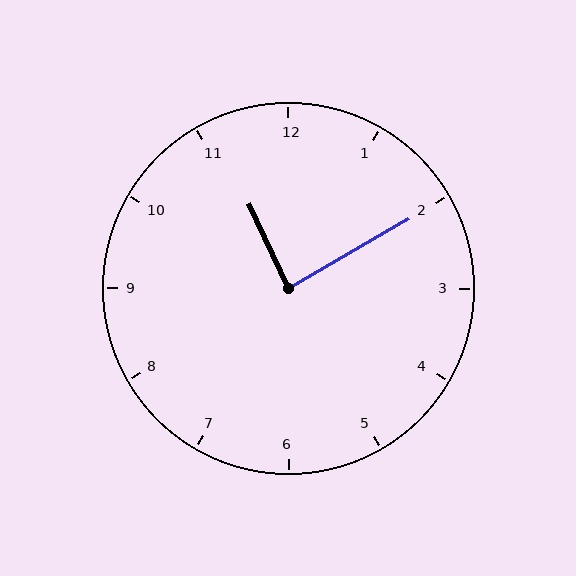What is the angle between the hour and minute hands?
Approximately 85 degrees.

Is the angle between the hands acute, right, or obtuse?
It is right.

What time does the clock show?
11:10.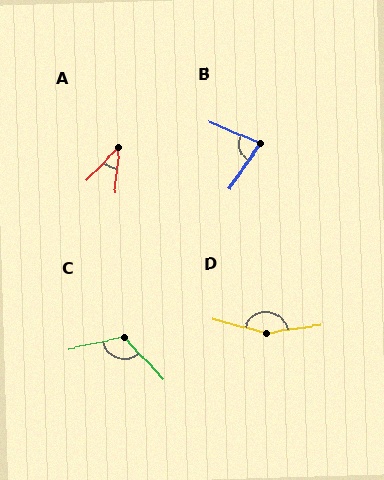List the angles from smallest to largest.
A (39°), B (77°), C (121°), D (157°).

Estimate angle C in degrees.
Approximately 121 degrees.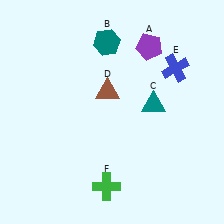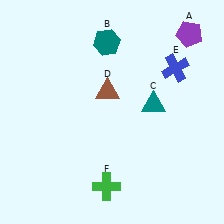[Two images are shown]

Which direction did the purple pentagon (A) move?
The purple pentagon (A) moved right.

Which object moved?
The purple pentagon (A) moved right.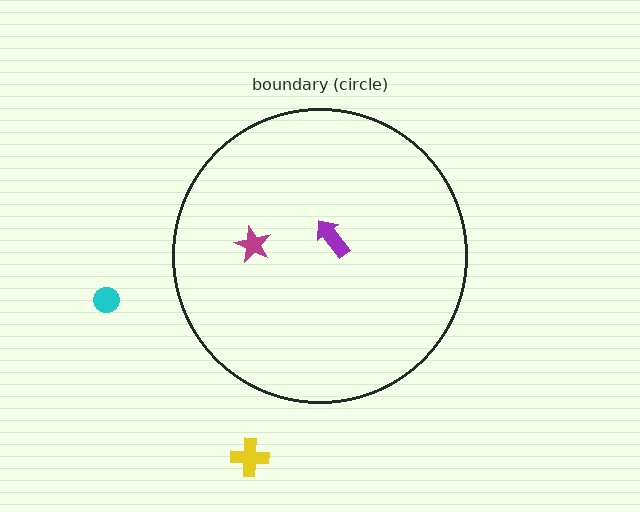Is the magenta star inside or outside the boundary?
Inside.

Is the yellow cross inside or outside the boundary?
Outside.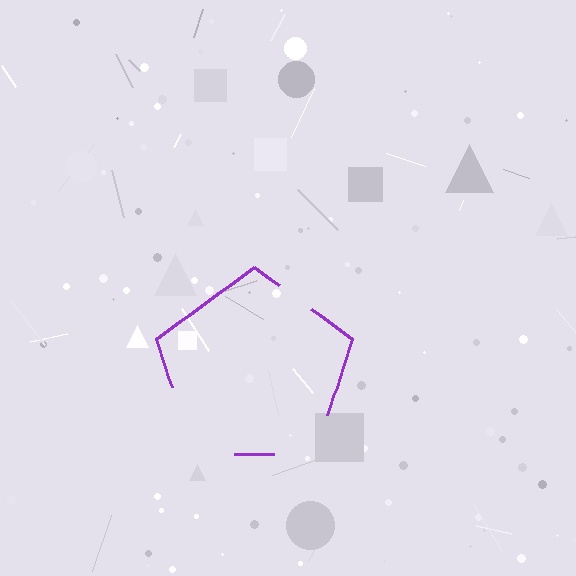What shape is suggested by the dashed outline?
The dashed outline suggests a pentagon.